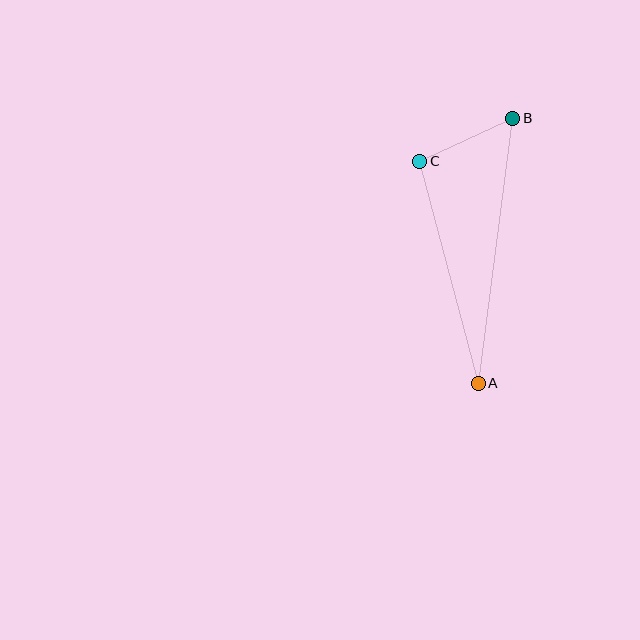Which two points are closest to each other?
Points B and C are closest to each other.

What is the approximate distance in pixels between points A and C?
The distance between A and C is approximately 229 pixels.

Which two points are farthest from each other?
Points A and B are farthest from each other.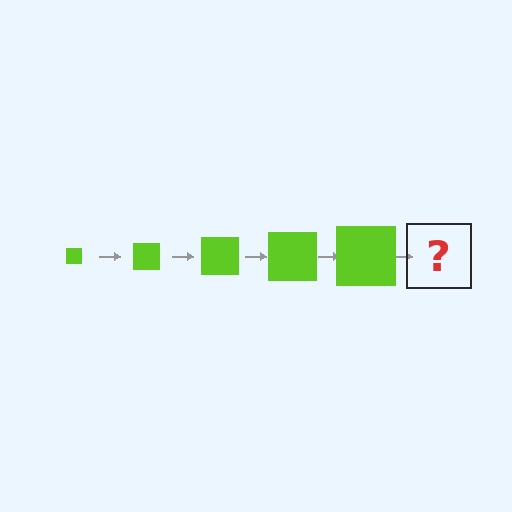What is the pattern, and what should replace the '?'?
The pattern is that the square gets progressively larger each step. The '?' should be a lime square, larger than the previous one.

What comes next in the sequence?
The next element should be a lime square, larger than the previous one.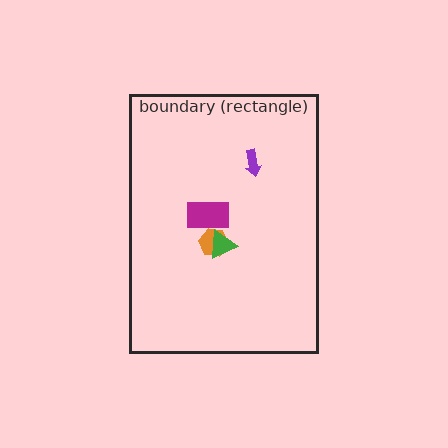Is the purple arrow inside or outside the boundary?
Inside.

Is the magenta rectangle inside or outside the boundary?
Inside.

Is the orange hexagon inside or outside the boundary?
Inside.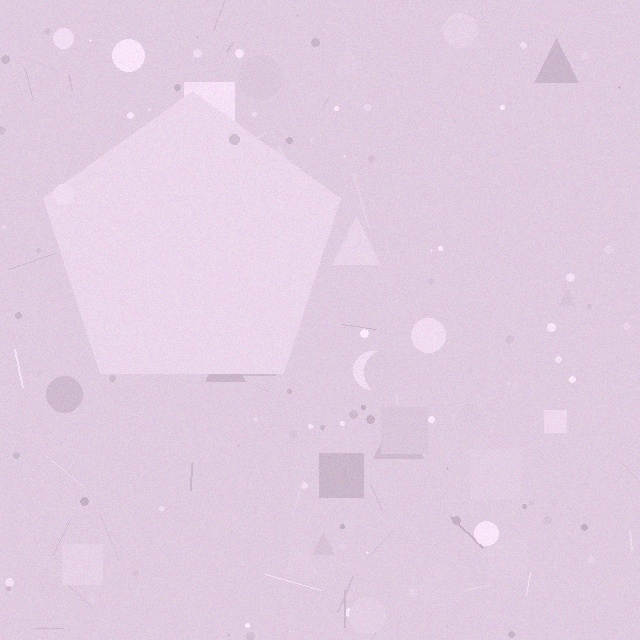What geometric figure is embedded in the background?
A pentagon is embedded in the background.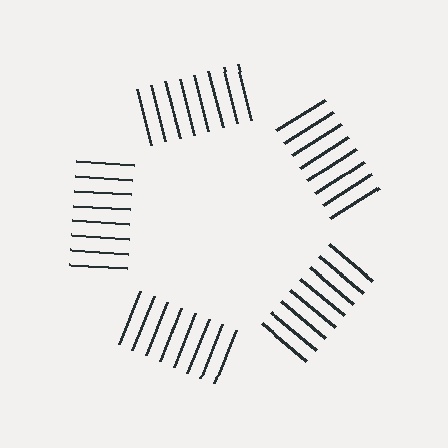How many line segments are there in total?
40 — 8 along each of the 5 edges.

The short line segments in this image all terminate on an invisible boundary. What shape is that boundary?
An illusory pentagon — the line segments terminate on its edges but no continuous stroke is drawn.